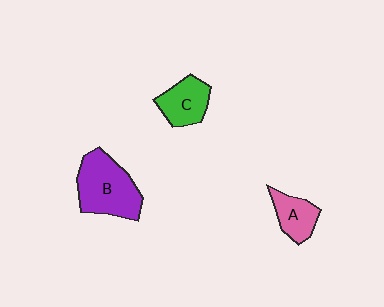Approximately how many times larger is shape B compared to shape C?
Approximately 1.7 times.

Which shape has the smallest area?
Shape A (pink).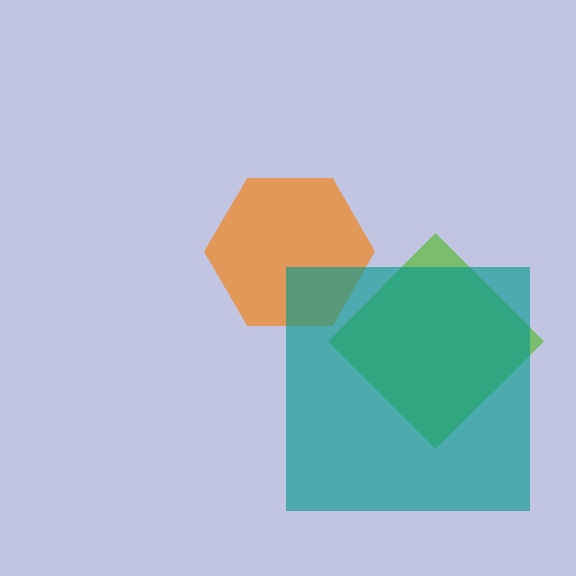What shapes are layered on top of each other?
The layered shapes are: an orange hexagon, a lime diamond, a teal square.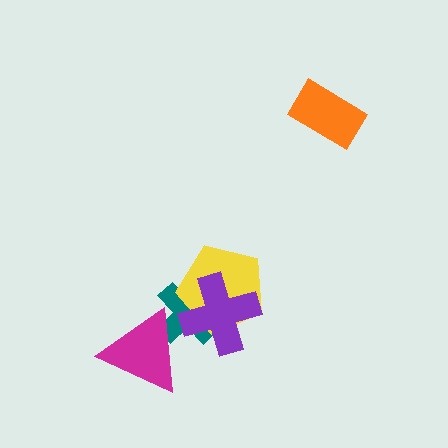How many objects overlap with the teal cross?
3 objects overlap with the teal cross.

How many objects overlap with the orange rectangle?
0 objects overlap with the orange rectangle.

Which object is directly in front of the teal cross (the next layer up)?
The magenta triangle is directly in front of the teal cross.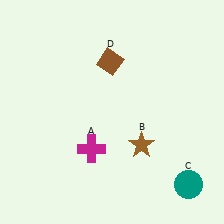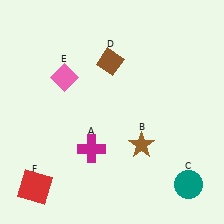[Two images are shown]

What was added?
A pink diamond (E), a red square (F) were added in Image 2.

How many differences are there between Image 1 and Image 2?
There are 2 differences between the two images.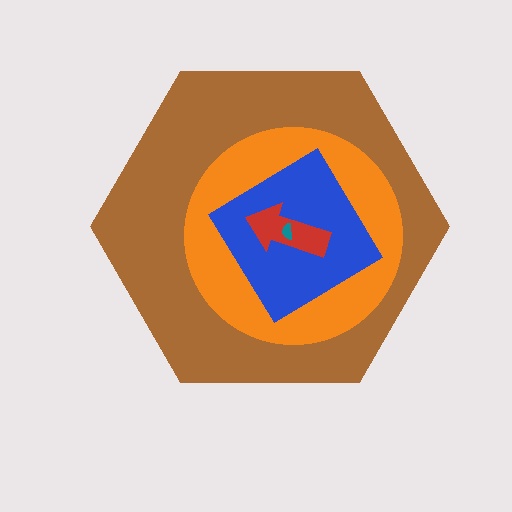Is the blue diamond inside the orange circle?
Yes.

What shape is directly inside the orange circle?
The blue diamond.